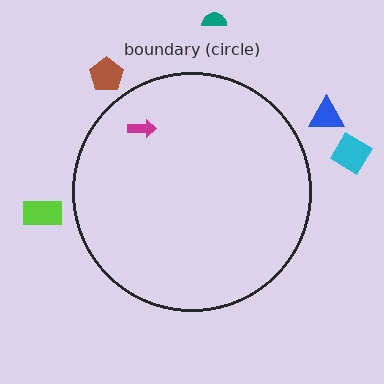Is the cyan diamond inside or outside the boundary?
Outside.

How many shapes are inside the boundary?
1 inside, 5 outside.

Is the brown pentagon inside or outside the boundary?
Outside.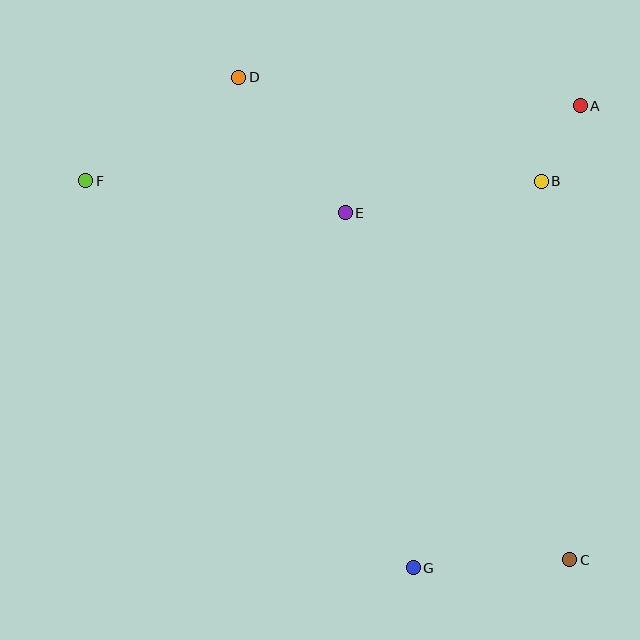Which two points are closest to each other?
Points A and B are closest to each other.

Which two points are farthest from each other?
Points C and F are farthest from each other.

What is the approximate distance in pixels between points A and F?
The distance between A and F is approximately 500 pixels.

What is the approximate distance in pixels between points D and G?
The distance between D and G is approximately 521 pixels.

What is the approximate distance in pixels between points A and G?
The distance between A and G is approximately 492 pixels.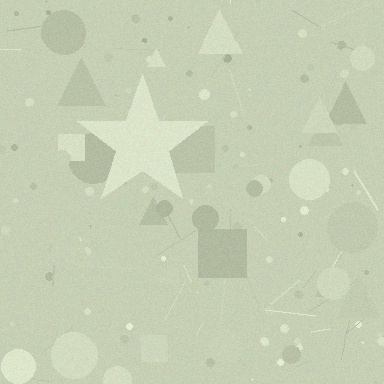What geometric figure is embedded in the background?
A star is embedded in the background.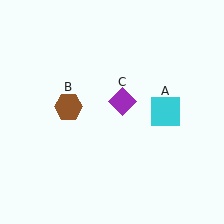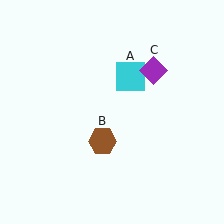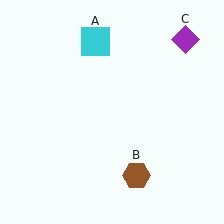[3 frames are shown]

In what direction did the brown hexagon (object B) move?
The brown hexagon (object B) moved down and to the right.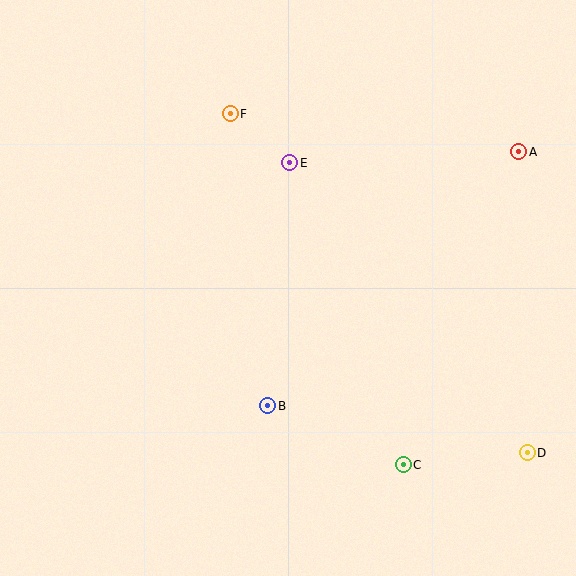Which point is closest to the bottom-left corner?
Point B is closest to the bottom-left corner.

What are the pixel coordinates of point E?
Point E is at (290, 163).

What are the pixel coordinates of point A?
Point A is at (519, 152).